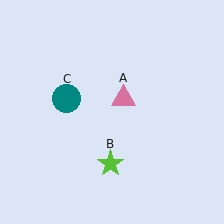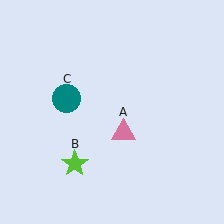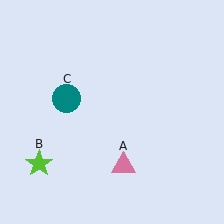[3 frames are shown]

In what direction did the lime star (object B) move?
The lime star (object B) moved left.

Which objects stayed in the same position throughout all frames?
Teal circle (object C) remained stationary.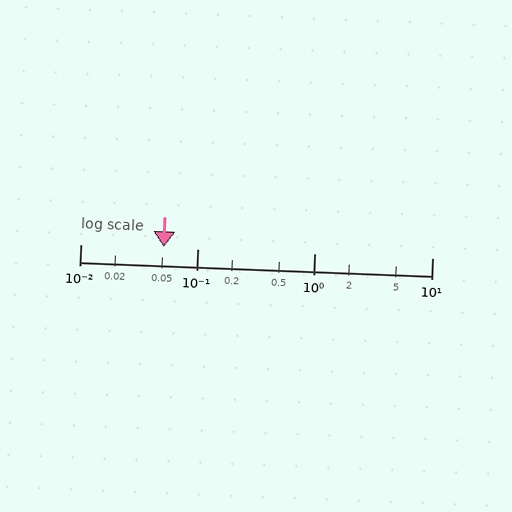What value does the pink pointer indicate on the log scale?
The pointer indicates approximately 0.051.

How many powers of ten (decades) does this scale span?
The scale spans 3 decades, from 0.01 to 10.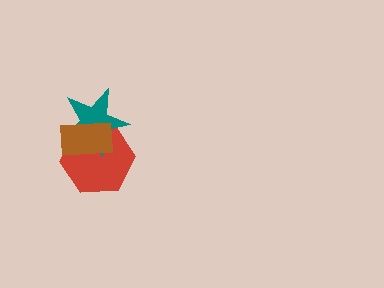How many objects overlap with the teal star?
2 objects overlap with the teal star.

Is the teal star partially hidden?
Yes, it is partially covered by another shape.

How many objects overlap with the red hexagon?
2 objects overlap with the red hexagon.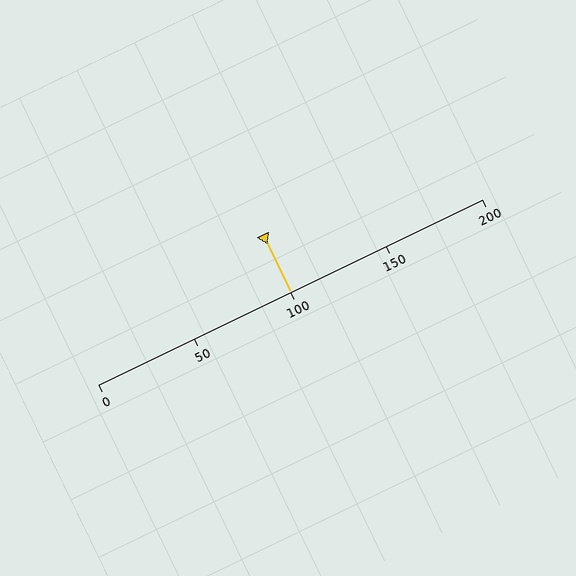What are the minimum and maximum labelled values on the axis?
The axis runs from 0 to 200.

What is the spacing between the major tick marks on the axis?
The major ticks are spaced 50 apart.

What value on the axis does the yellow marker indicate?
The marker indicates approximately 100.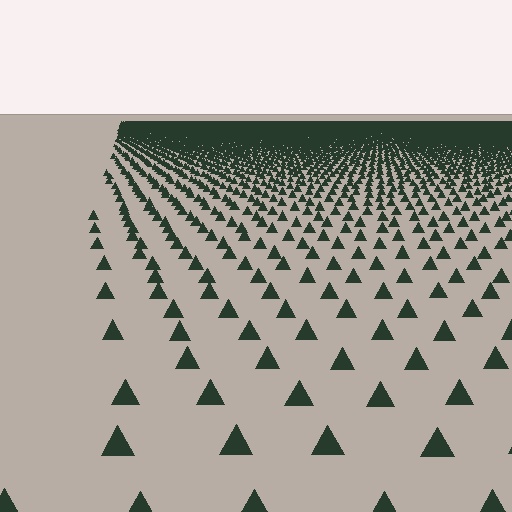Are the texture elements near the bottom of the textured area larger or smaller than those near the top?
Larger. Near the bottom, elements are closer to the viewer and appear at a bigger on-screen size.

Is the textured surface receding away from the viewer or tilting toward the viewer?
The surface is receding away from the viewer. Texture elements get smaller and denser toward the top.